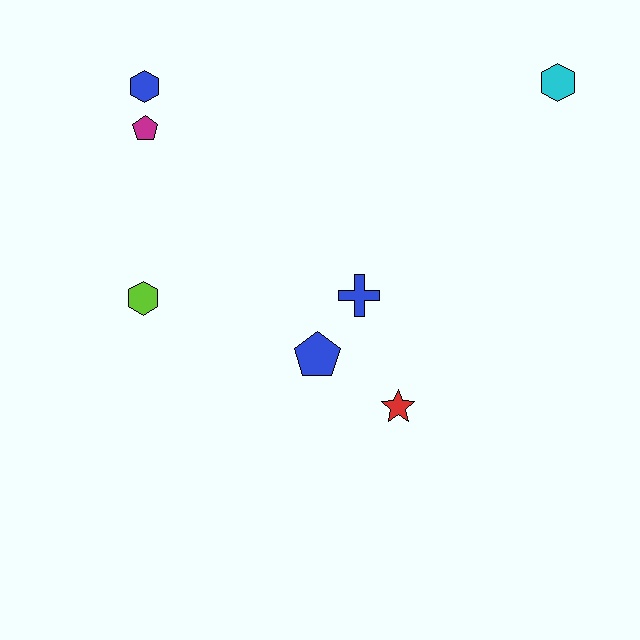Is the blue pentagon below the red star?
No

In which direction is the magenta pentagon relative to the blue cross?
The magenta pentagon is to the left of the blue cross.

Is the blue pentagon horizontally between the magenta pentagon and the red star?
Yes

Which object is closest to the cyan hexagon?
The blue cross is closest to the cyan hexagon.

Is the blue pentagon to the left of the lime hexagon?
No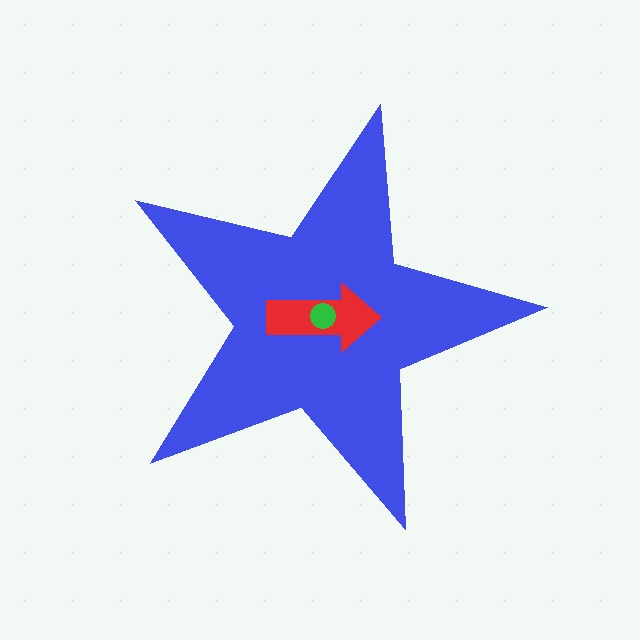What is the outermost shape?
The blue star.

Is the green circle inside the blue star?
Yes.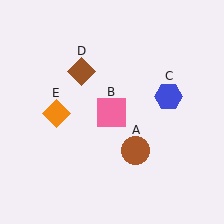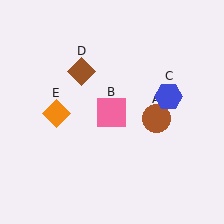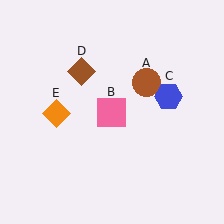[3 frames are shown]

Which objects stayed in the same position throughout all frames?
Pink square (object B) and blue hexagon (object C) and brown diamond (object D) and orange diamond (object E) remained stationary.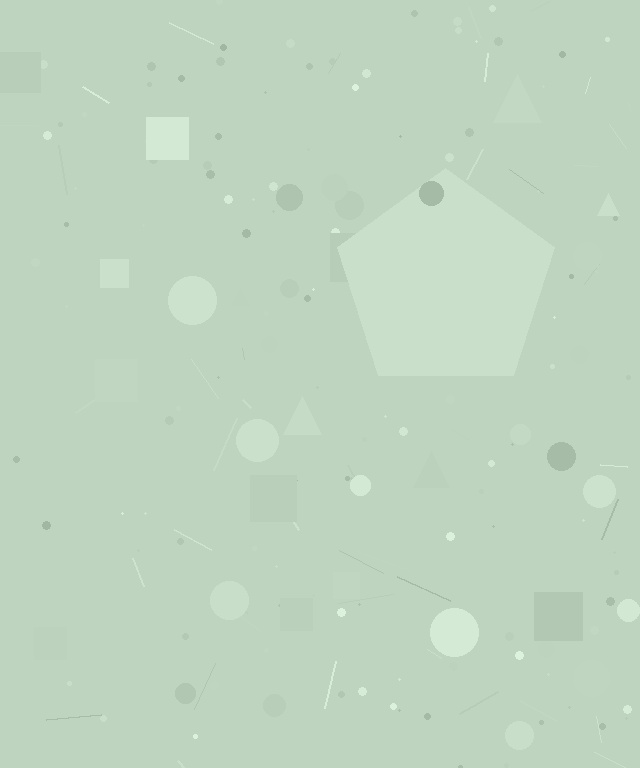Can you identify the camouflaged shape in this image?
The camouflaged shape is a pentagon.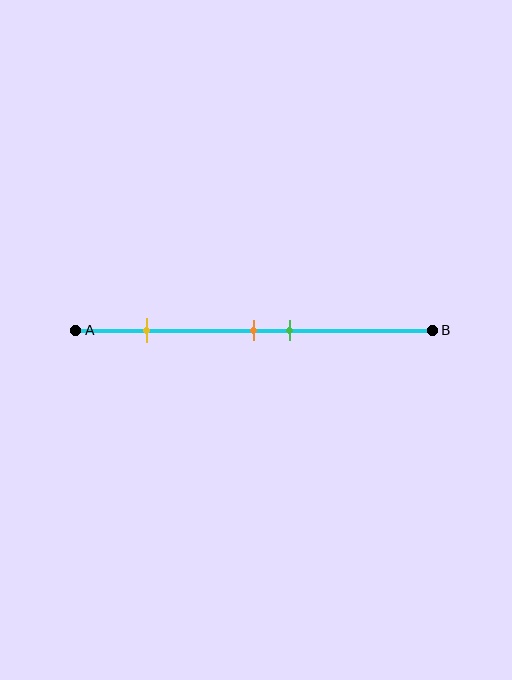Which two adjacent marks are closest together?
The orange and green marks are the closest adjacent pair.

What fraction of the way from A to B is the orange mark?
The orange mark is approximately 50% (0.5) of the way from A to B.